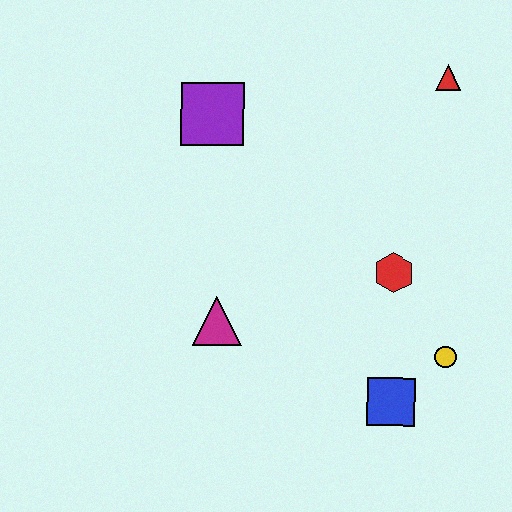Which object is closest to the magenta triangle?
The red hexagon is closest to the magenta triangle.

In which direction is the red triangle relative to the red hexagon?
The red triangle is above the red hexagon.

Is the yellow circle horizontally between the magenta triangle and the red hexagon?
No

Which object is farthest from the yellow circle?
The purple square is farthest from the yellow circle.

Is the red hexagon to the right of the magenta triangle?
Yes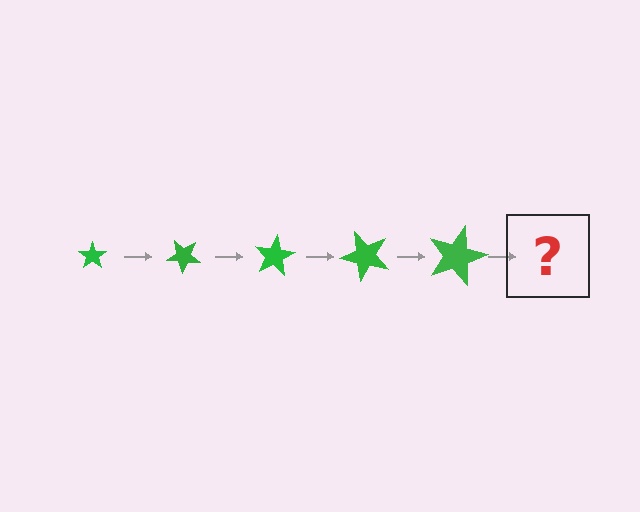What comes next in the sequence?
The next element should be a star, larger than the previous one and rotated 200 degrees from the start.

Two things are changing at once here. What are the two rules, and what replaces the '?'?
The two rules are that the star grows larger each step and it rotates 40 degrees each step. The '?' should be a star, larger than the previous one and rotated 200 degrees from the start.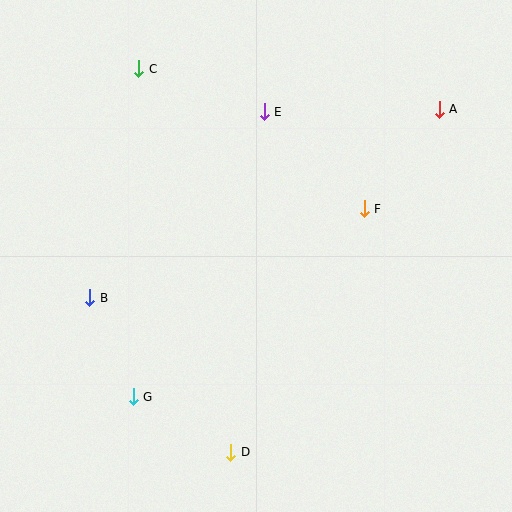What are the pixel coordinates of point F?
Point F is at (364, 209).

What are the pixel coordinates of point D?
Point D is at (231, 452).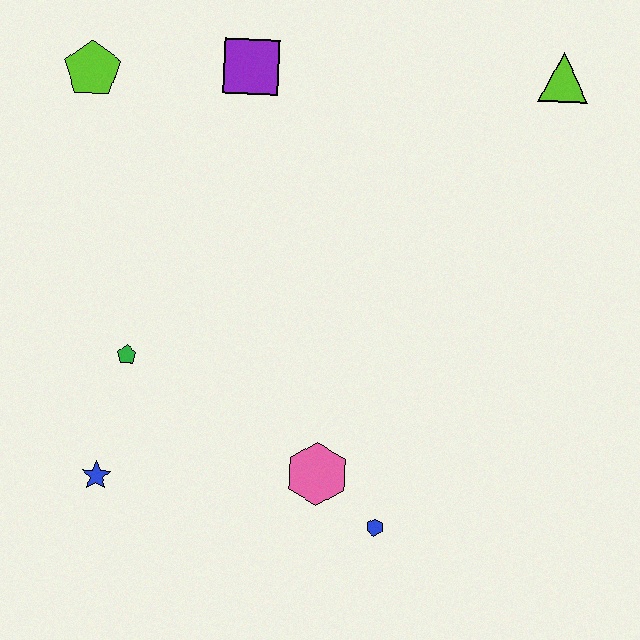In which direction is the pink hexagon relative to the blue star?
The pink hexagon is to the right of the blue star.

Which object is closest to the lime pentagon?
The purple square is closest to the lime pentagon.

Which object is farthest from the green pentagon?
The lime triangle is farthest from the green pentagon.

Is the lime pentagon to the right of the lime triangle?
No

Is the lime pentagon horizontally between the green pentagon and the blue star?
No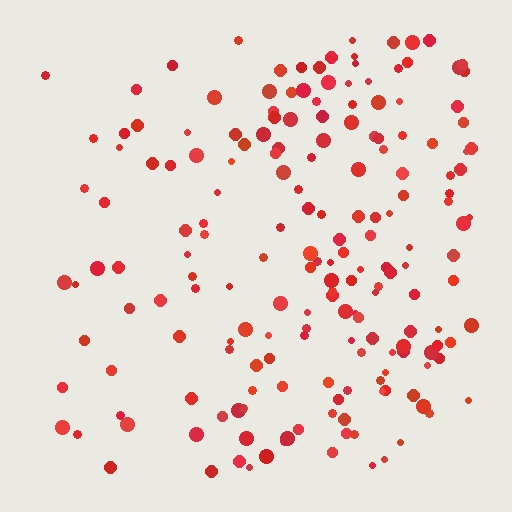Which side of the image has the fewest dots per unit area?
The left.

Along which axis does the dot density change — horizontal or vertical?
Horizontal.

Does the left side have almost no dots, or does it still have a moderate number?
Still a moderate number, just noticeably fewer than the right.